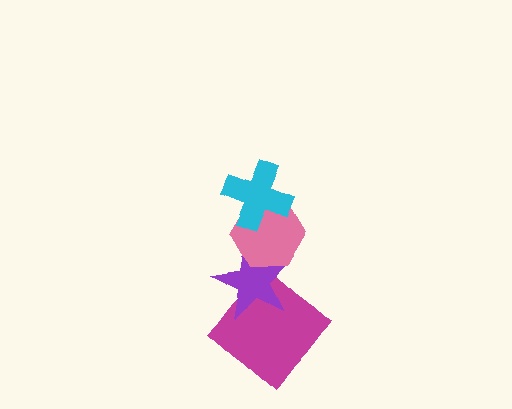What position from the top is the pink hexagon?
The pink hexagon is 2nd from the top.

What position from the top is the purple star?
The purple star is 3rd from the top.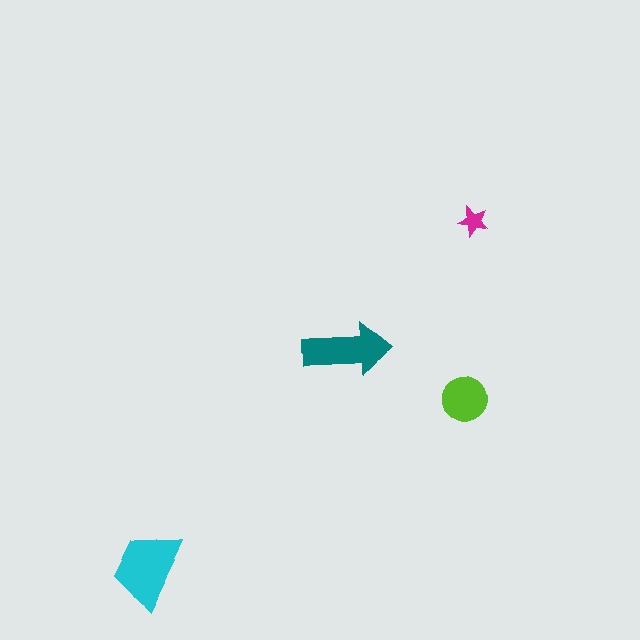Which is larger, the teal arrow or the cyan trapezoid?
The cyan trapezoid.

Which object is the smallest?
The magenta star.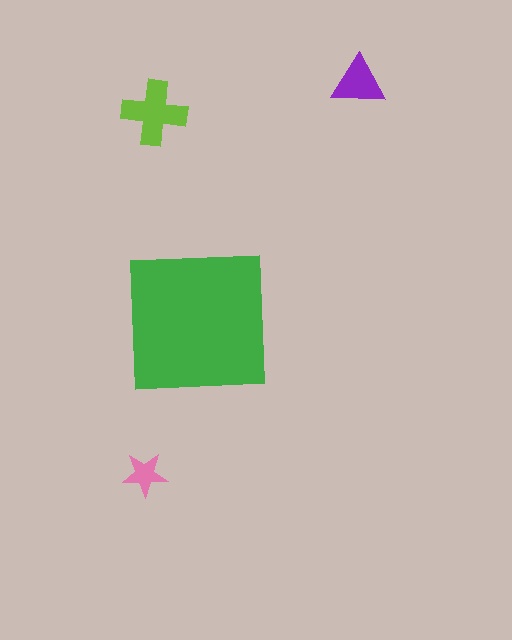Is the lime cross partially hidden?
No, the lime cross is fully visible.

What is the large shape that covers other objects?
A green square.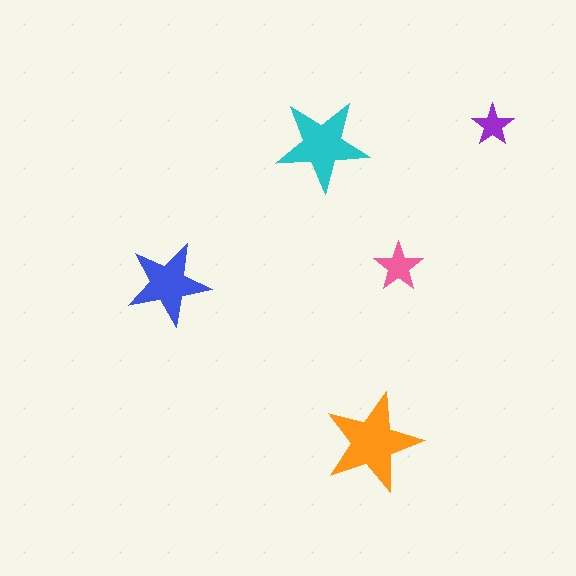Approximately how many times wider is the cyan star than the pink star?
About 2 times wider.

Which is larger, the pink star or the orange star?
The orange one.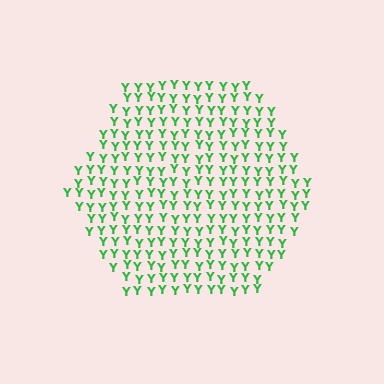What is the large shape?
The large shape is a hexagon.